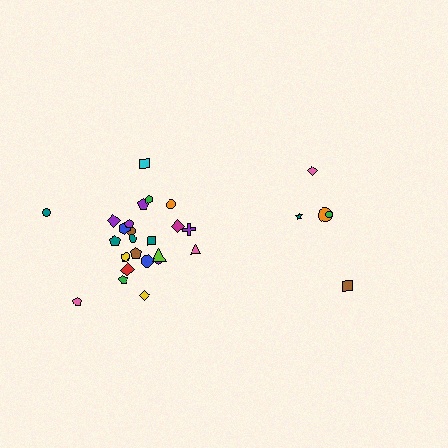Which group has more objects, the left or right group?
The left group.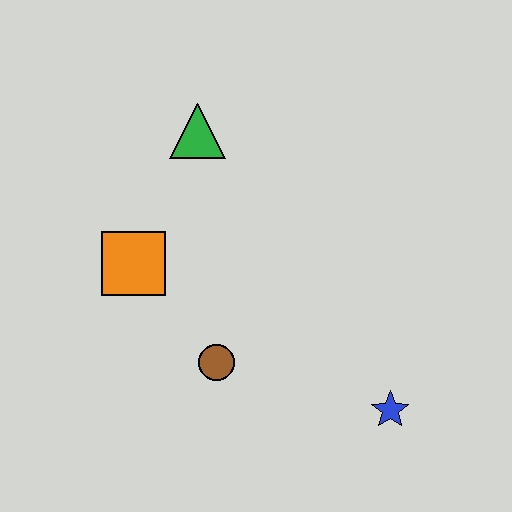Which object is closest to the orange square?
The brown circle is closest to the orange square.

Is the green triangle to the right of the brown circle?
No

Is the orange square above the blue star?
Yes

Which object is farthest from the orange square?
The blue star is farthest from the orange square.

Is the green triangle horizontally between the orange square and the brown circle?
Yes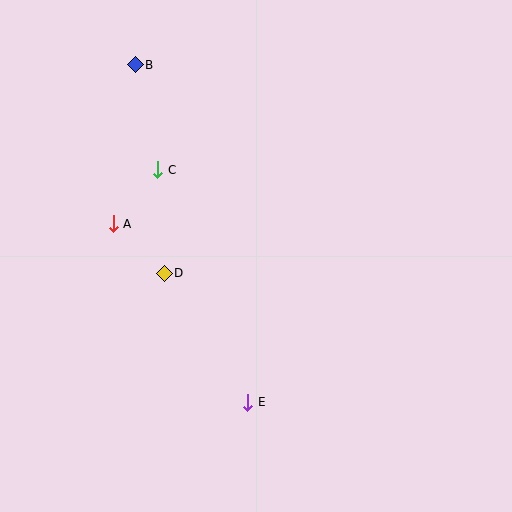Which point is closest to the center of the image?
Point D at (164, 273) is closest to the center.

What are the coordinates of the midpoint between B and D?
The midpoint between B and D is at (150, 169).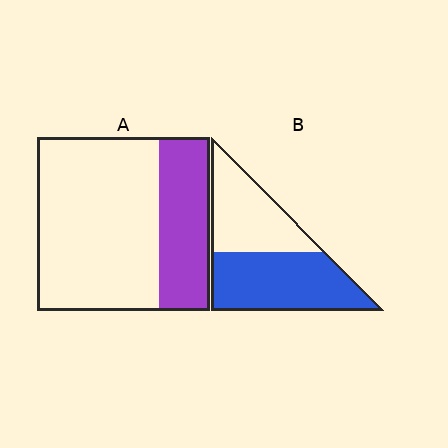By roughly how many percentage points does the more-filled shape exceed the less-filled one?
By roughly 25 percentage points (B over A).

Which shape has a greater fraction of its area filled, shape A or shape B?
Shape B.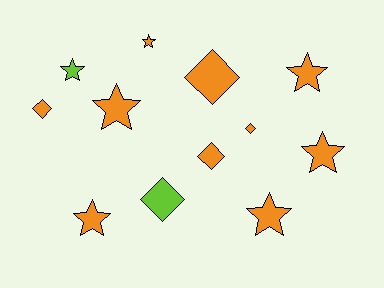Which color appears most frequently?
Orange, with 10 objects.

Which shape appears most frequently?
Star, with 7 objects.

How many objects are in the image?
There are 12 objects.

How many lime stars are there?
There is 1 lime star.